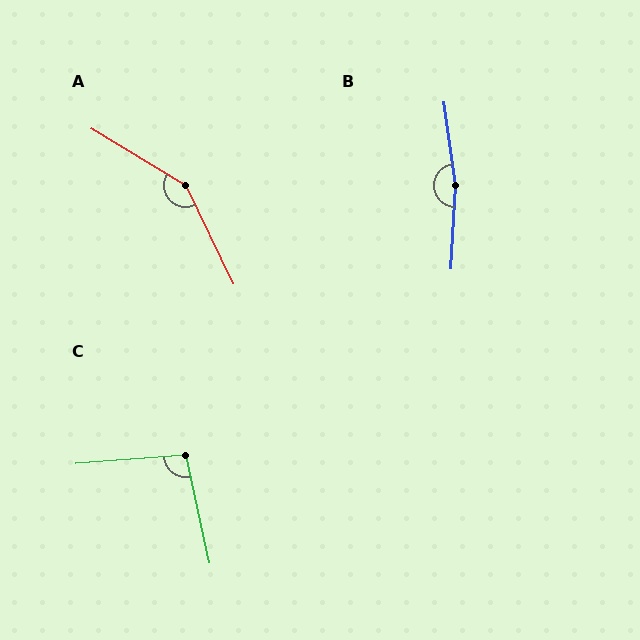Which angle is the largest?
B, at approximately 169 degrees.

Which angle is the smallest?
C, at approximately 98 degrees.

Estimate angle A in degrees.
Approximately 146 degrees.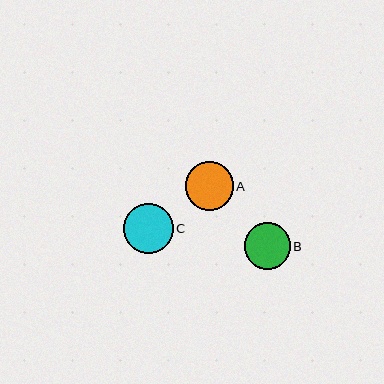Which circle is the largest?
Circle C is the largest with a size of approximately 50 pixels.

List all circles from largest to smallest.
From largest to smallest: C, A, B.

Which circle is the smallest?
Circle B is the smallest with a size of approximately 46 pixels.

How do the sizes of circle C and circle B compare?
Circle C and circle B are approximately the same size.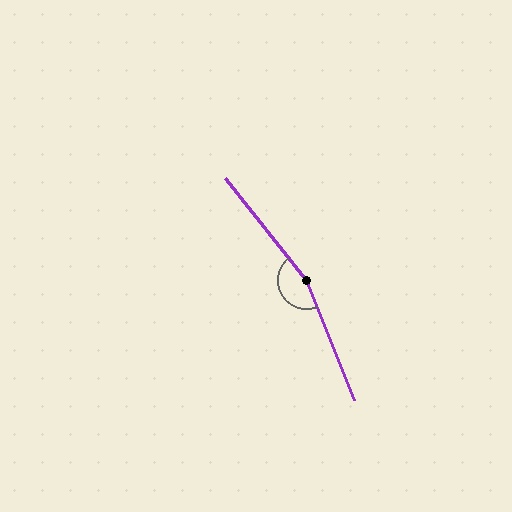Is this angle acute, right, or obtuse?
It is obtuse.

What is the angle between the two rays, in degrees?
Approximately 163 degrees.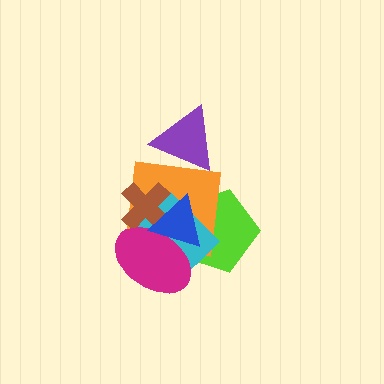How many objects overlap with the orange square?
6 objects overlap with the orange square.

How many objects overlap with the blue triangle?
5 objects overlap with the blue triangle.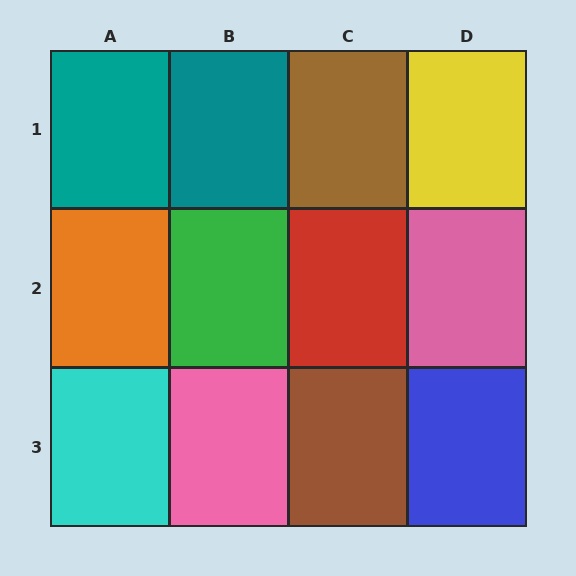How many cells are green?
1 cell is green.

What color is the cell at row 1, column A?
Teal.